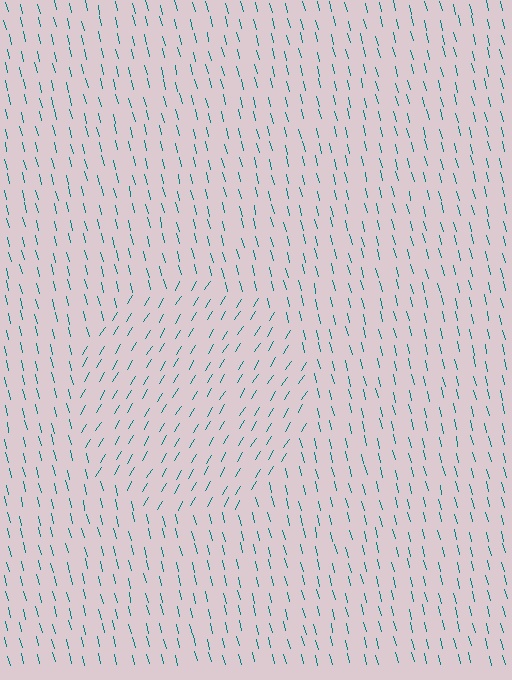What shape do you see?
I see a circle.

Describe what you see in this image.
The image is filled with small teal line segments. A circle region in the image has lines oriented differently from the surrounding lines, creating a visible texture boundary.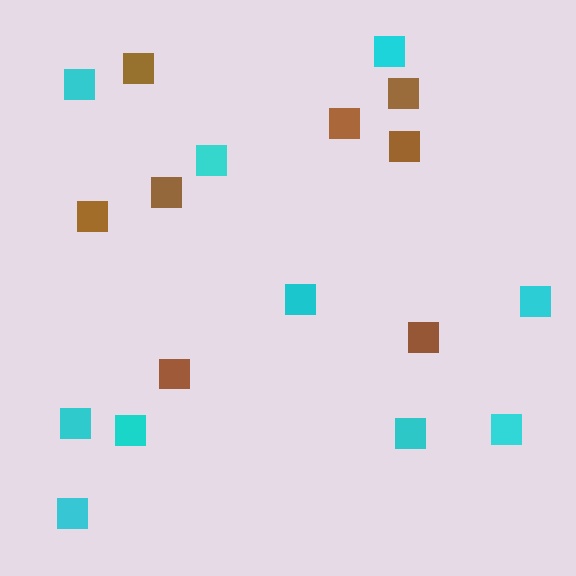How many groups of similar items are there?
There are 2 groups: one group of brown squares (8) and one group of cyan squares (10).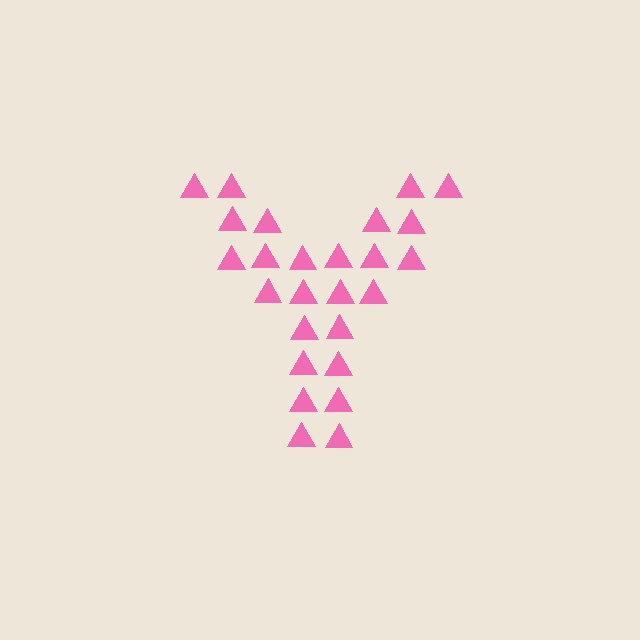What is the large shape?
The large shape is the letter Y.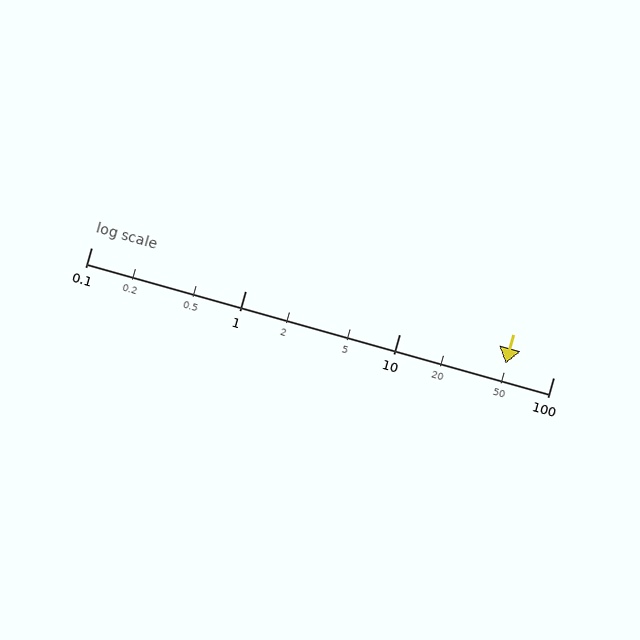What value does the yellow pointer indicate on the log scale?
The pointer indicates approximately 49.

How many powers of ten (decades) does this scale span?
The scale spans 3 decades, from 0.1 to 100.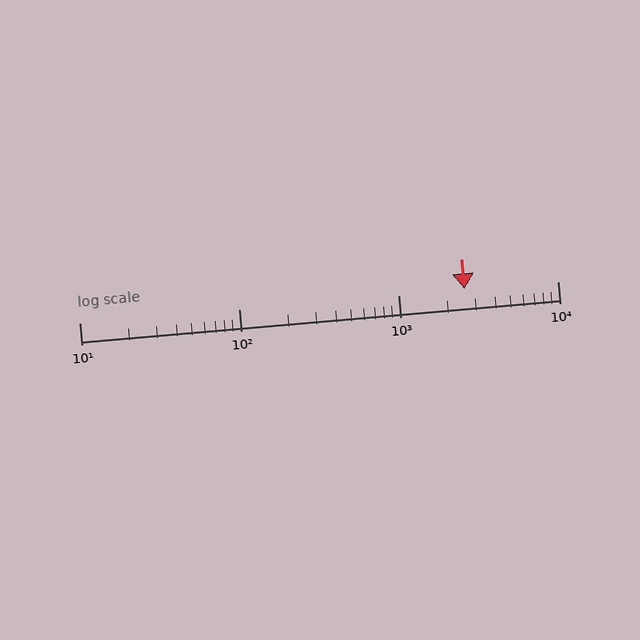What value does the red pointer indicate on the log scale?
The pointer indicates approximately 2600.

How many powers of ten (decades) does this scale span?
The scale spans 3 decades, from 10 to 10000.